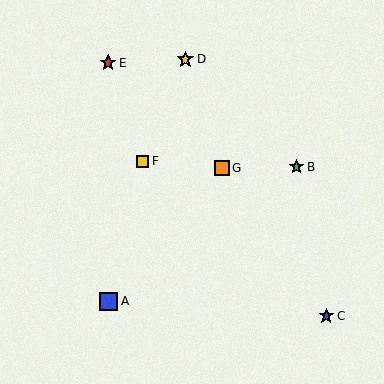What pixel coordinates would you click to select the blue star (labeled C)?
Click at (326, 316) to select the blue star C.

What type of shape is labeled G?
Shape G is an orange square.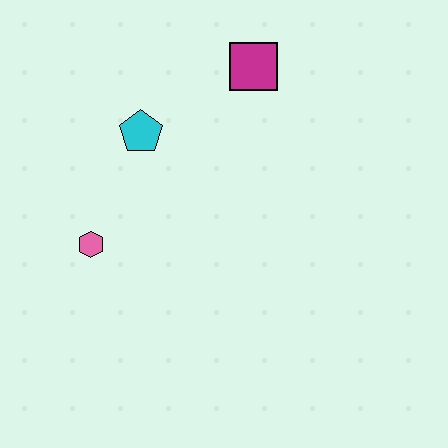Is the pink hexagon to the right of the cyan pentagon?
No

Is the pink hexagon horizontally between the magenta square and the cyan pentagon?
No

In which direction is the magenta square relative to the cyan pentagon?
The magenta square is to the right of the cyan pentagon.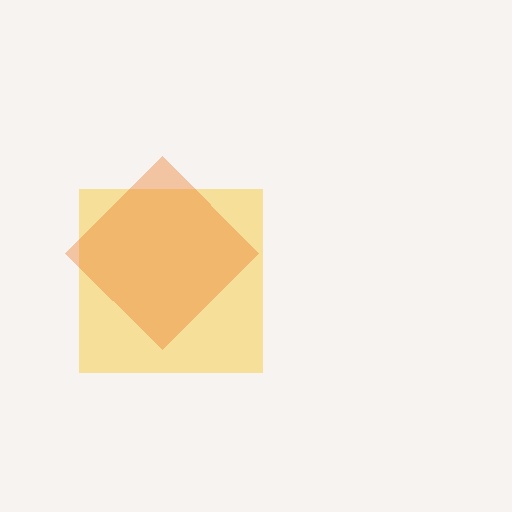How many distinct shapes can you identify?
There are 2 distinct shapes: a yellow square, an orange diamond.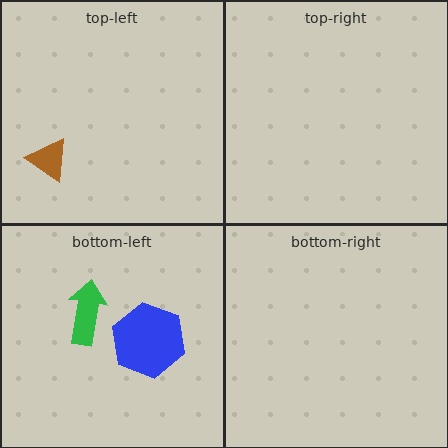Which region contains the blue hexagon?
The bottom-left region.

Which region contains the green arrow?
The bottom-left region.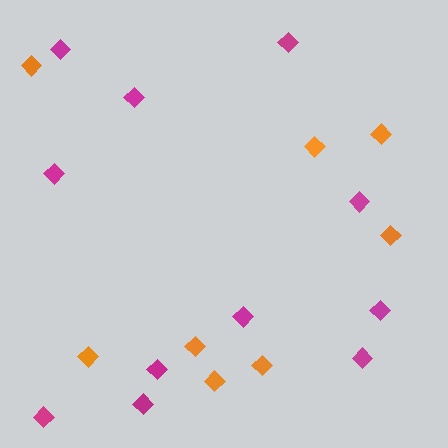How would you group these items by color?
There are 2 groups: one group of orange diamonds (8) and one group of magenta diamonds (11).